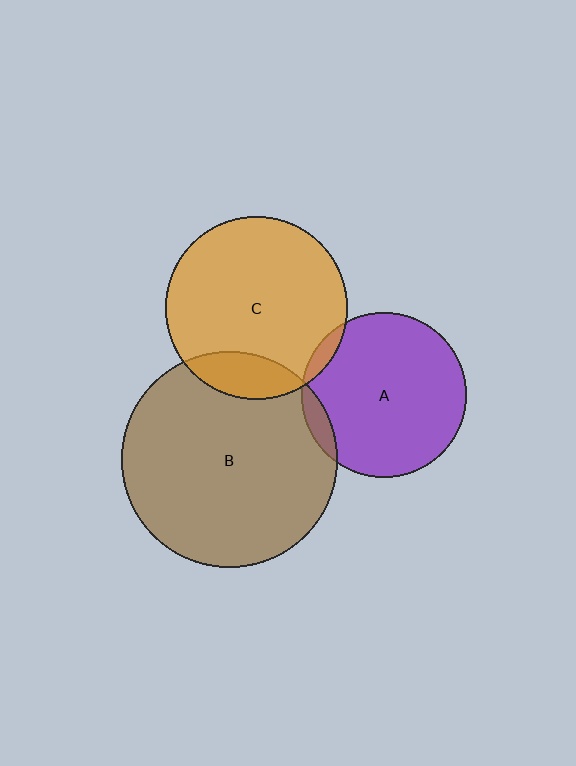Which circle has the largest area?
Circle B (brown).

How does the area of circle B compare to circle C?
Approximately 1.4 times.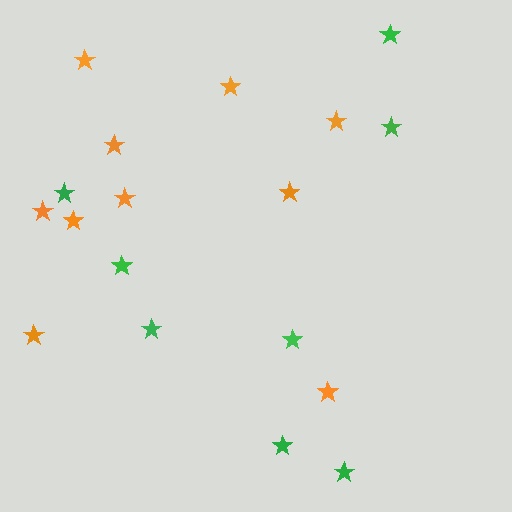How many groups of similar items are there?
There are 2 groups: one group of green stars (8) and one group of orange stars (10).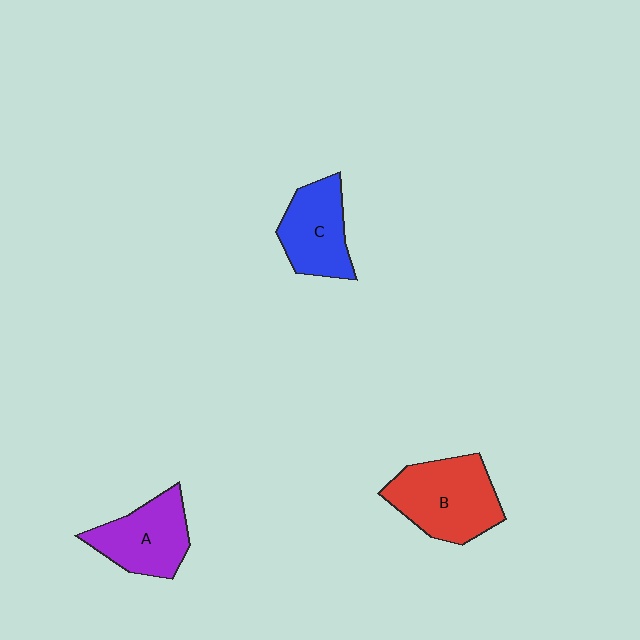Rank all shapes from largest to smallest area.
From largest to smallest: B (red), A (purple), C (blue).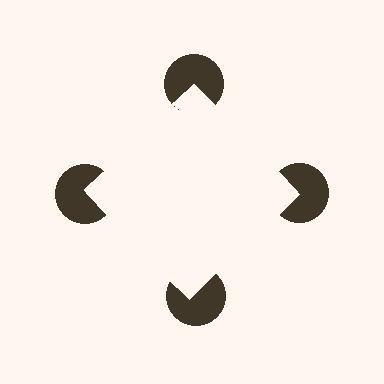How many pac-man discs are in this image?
There are 4 — one at each vertex of the illusory square.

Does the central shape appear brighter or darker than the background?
It typically appears slightly brighter than the background, even though no actual brightness change is drawn.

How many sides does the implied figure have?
4 sides.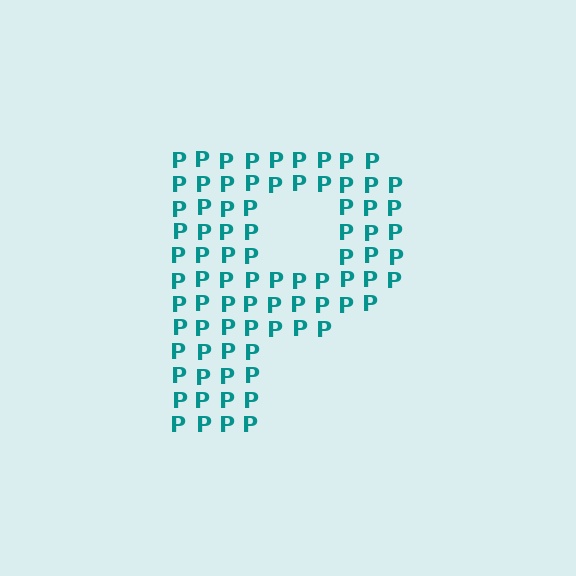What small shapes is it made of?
It is made of small letter P's.